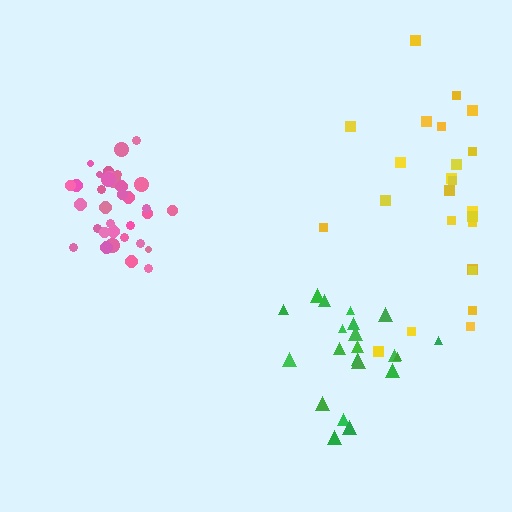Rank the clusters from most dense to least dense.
pink, green, yellow.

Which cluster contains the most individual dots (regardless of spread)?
Pink (35).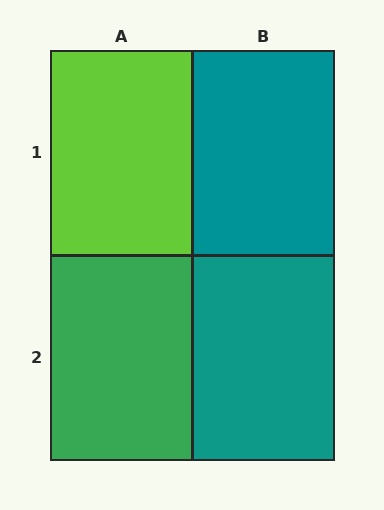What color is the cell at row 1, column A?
Lime.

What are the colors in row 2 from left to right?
Green, teal.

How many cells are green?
1 cell is green.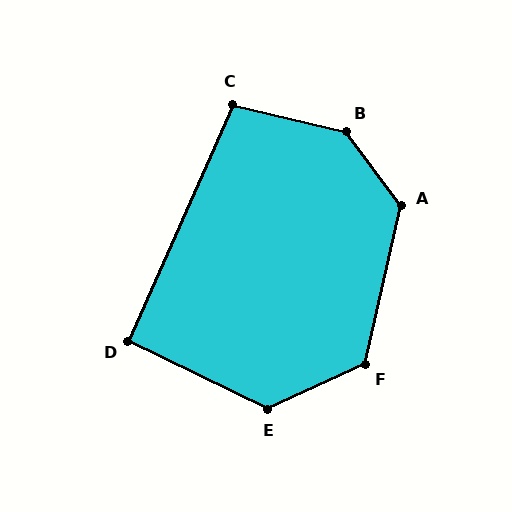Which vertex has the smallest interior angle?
D, at approximately 92 degrees.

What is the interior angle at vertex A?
Approximately 131 degrees (obtuse).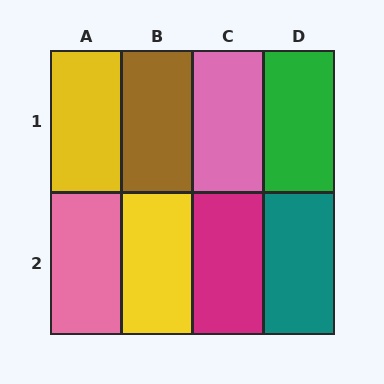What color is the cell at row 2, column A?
Pink.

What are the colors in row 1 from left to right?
Yellow, brown, pink, green.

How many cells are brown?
1 cell is brown.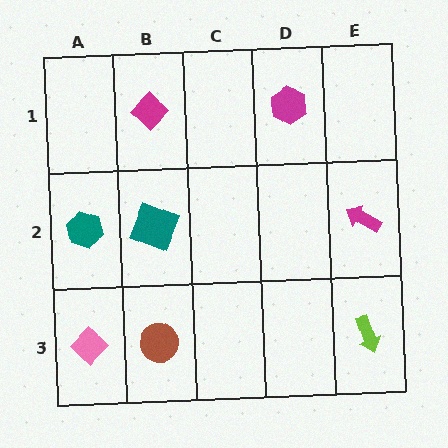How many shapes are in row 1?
2 shapes.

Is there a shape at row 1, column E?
No, that cell is empty.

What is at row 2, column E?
A magenta arrow.